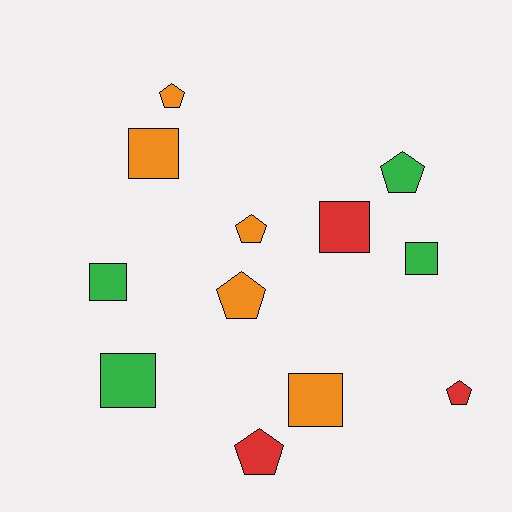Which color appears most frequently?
Orange, with 5 objects.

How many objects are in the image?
There are 12 objects.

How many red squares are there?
There is 1 red square.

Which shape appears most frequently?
Pentagon, with 6 objects.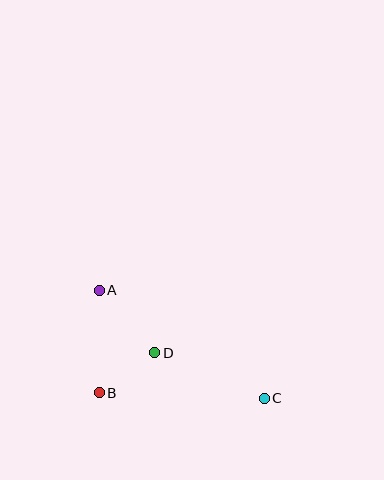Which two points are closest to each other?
Points B and D are closest to each other.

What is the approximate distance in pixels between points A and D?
The distance between A and D is approximately 83 pixels.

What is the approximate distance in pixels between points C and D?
The distance between C and D is approximately 119 pixels.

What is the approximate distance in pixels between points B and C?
The distance between B and C is approximately 165 pixels.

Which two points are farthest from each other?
Points A and C are farthest from each other.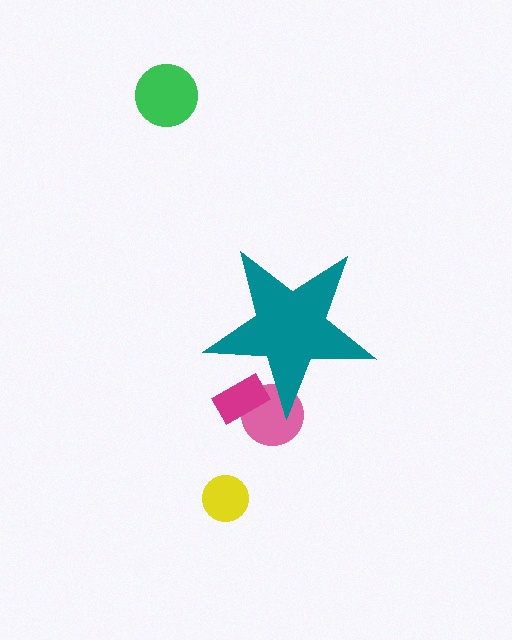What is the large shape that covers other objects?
A teal star.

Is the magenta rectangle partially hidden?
Yes, the magenta rectangle is partially hidden behind the teal star.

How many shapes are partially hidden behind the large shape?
2 shapes are partially hidden.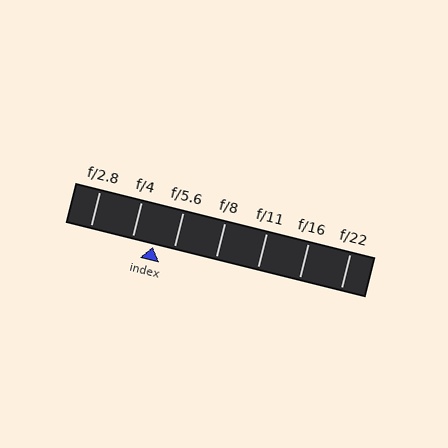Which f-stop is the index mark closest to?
The index mark is closest to f/5.6.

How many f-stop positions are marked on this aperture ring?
There are 7 f-stop positions marked.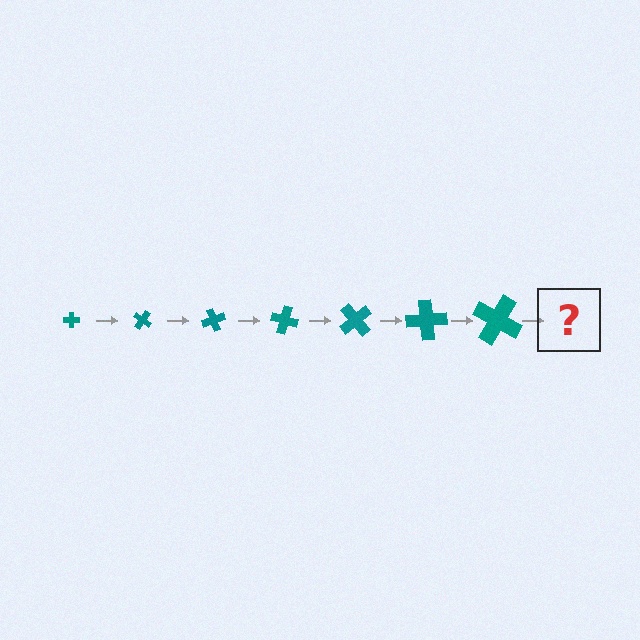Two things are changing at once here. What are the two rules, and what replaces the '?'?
The two rules are that the cross grows larger each step and it rotates 35 degrees each step. The '?' should be a cross, larger than the previous one and rotated 245 degrees from the start.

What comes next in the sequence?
The next element should be a cross, larger than the previous one and rotated 245 degrees from the start.